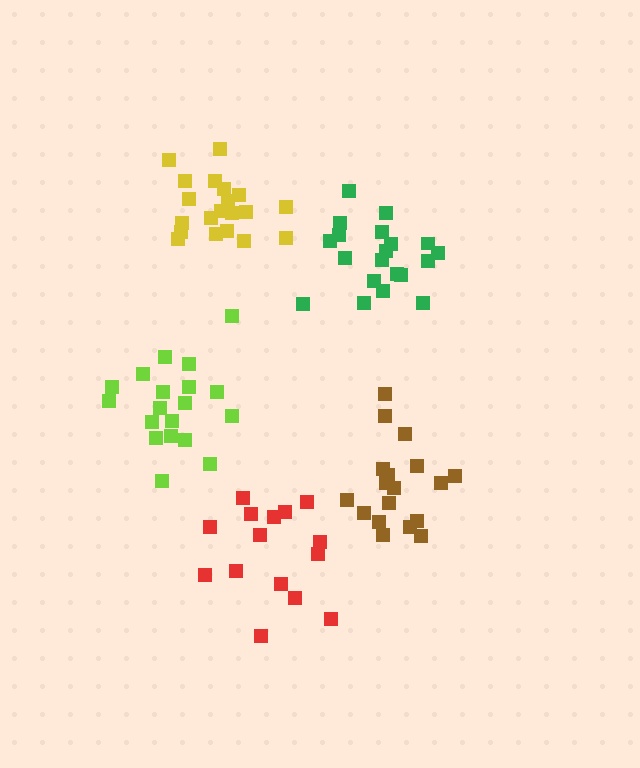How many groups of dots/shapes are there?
There are 5 groups.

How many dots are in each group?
Group 1: 15 dots, Group 2: 18 dots, Group 3: 19 dots, Group 4: 20 dots, Group 5: 20 dots (92 total).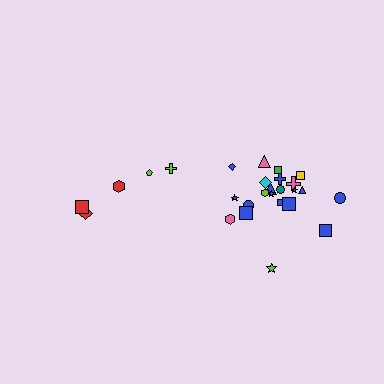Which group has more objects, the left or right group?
The right group.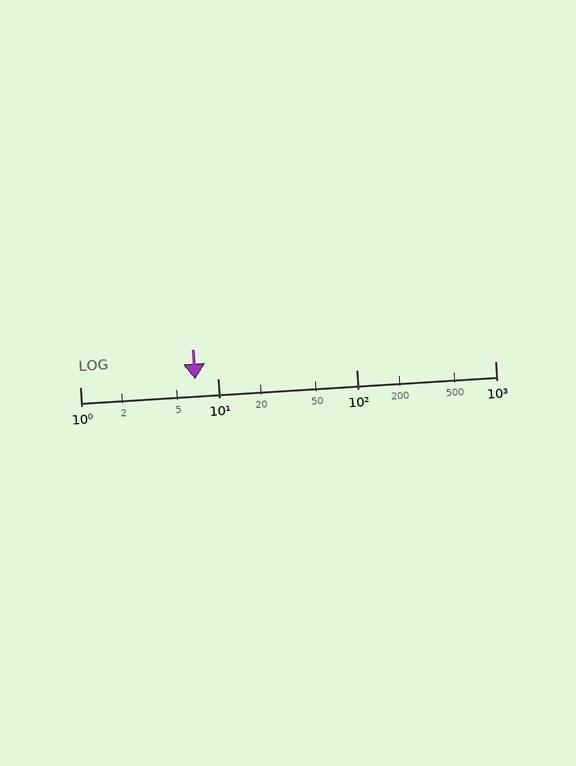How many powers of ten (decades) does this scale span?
The scale spans 3 decades, from 1 to 1000.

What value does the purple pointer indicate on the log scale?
The pointer indicates approximately 6.8.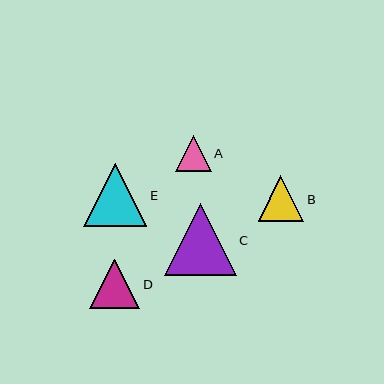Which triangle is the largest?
Triangle C is the largest with a size of approximately 72 pixels.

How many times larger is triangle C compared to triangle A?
Triangle C is approximately 2.0 times the size of triangle A.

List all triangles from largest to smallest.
From largest to smallest: C, E, D, B, A.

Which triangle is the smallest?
Triangle A is the smallest with a size of approximately 36 pixels.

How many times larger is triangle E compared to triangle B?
Triangle E is approximately 1.4 times the size of triangle B.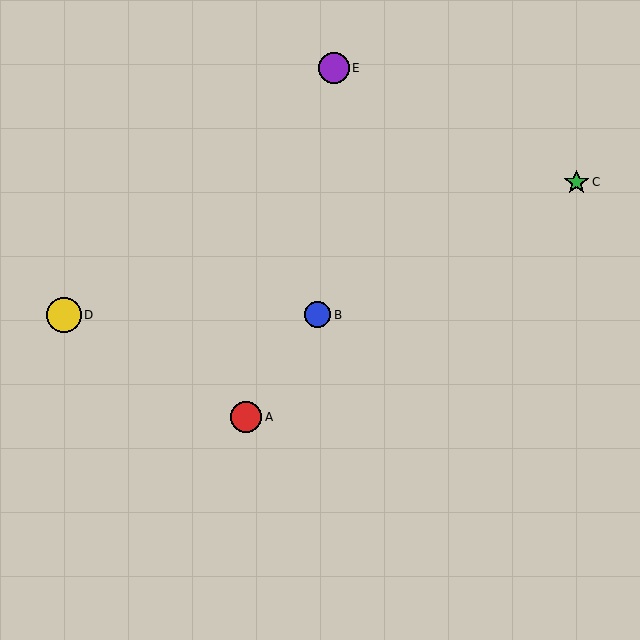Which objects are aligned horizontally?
Objects B, D are aligned horizontally.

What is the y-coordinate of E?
Object E is at y≈68.